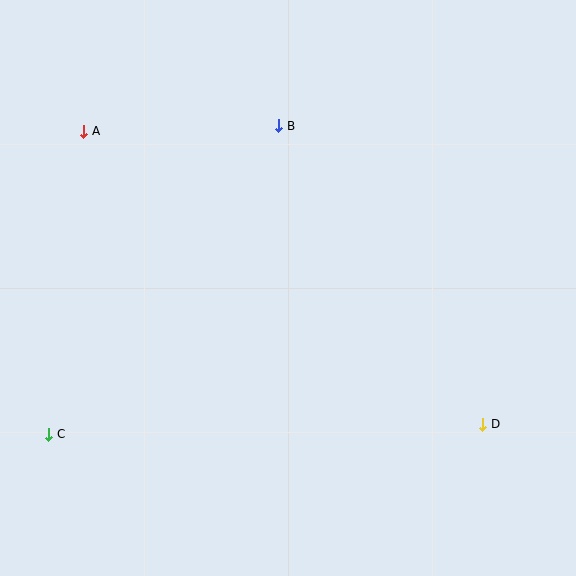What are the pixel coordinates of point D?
Point D is at (483, 424).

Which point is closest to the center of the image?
Point B at (279, 126) is closest to the center.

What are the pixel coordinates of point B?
Point B is at (279, 126).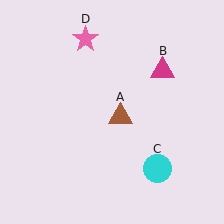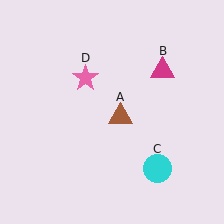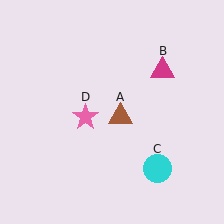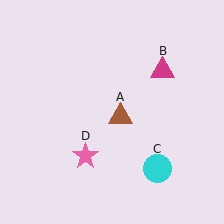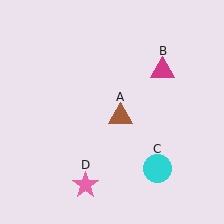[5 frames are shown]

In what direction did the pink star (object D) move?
The pink star (object D) moved down.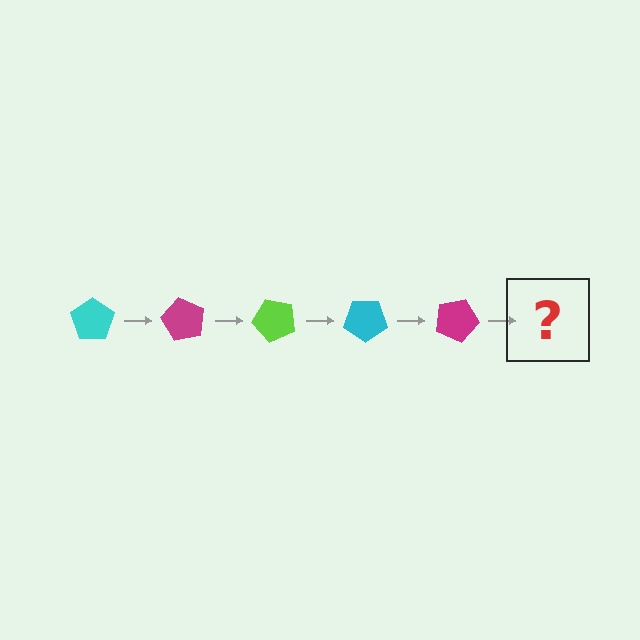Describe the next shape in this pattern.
It should be a lime pentagon, rotated 300 degrees from the start.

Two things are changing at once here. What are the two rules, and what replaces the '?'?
The two rules are that it rotates 60 degrees each step and the color cycles through cyan, magenta, and lime. The '?' should be a lime pentagon, rotated 300 degrees from the start.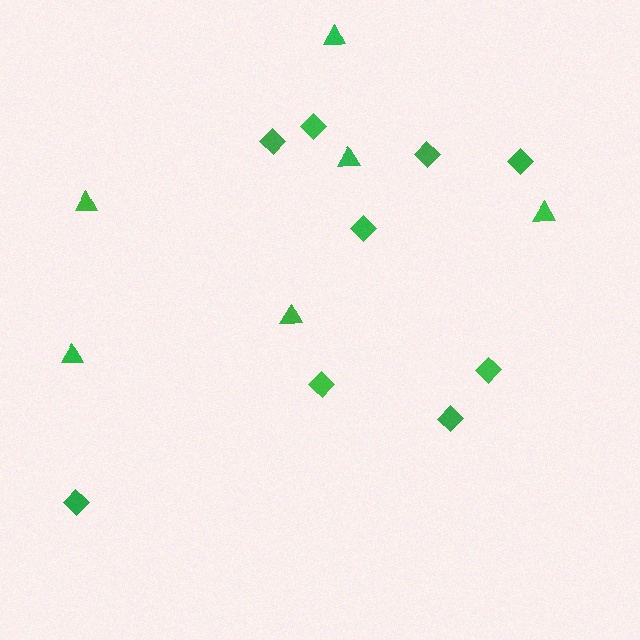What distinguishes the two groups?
There are 2 groups: one group of triangles (6) and one group of diamonds (9).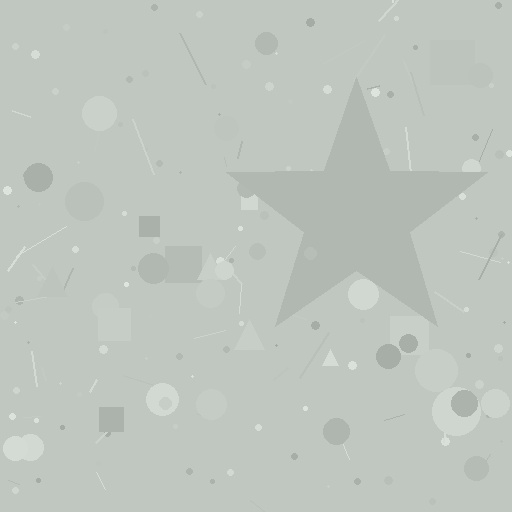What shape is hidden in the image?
A star is hidden in the image.